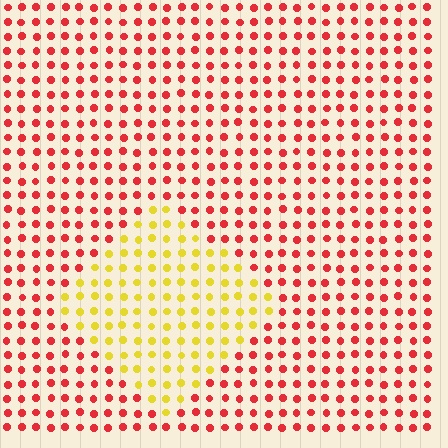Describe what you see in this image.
The image is filled with small red elements in a uniform arrangement. A diamond-shaped region is visible where the elements are tinted to a slightly different hue, forming a subtle color boundary.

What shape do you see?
I see a diamond.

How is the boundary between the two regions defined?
The boundary is defined purely by a slight shift in hue (about 60 degrees). Spacing, size, and orientation are identical on both sides.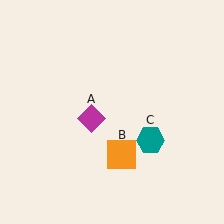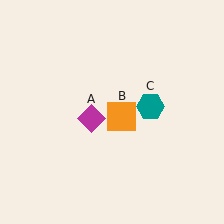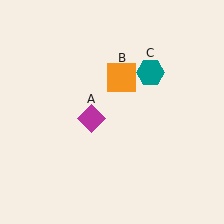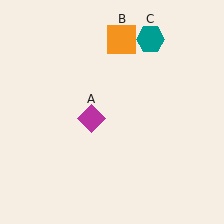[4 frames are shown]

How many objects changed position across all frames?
2 objects changed position: orange square (object B), teal hexagon (object C).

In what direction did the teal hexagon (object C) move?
The teal hexagon (object C) moved up.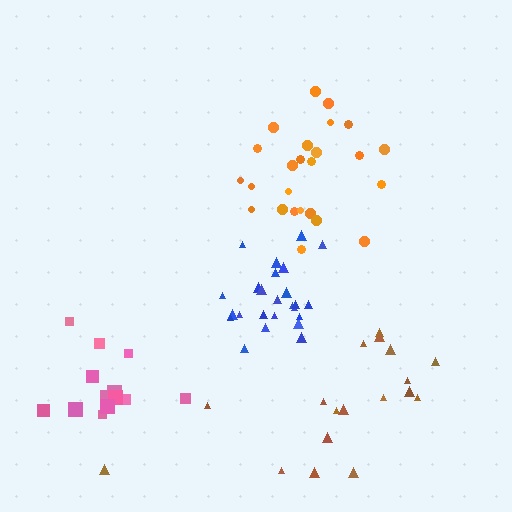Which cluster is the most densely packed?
Blue.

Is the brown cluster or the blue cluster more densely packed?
Blue.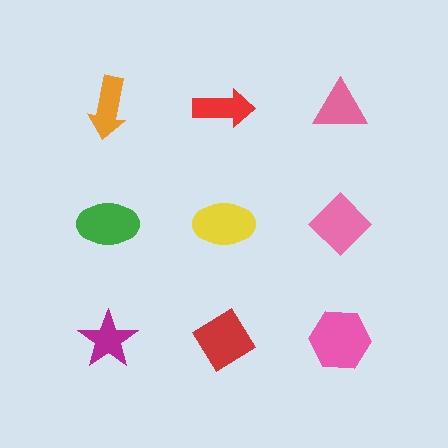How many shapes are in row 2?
3 shapes.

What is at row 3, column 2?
A red diamond.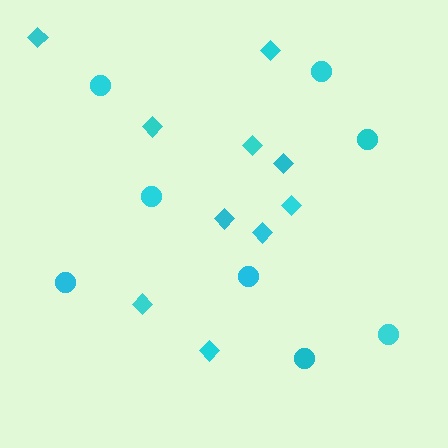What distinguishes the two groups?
There are 2 groups: one group of circles (8) and one group of diamonds (10).